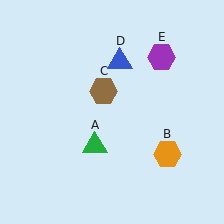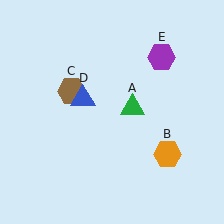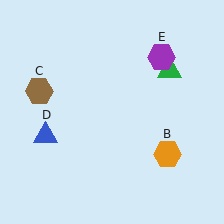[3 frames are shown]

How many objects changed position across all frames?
3 objects changed position: green triangle (object A), brown hexagon (object C), blue triangle (object D).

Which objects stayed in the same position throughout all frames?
Orange hexagon (object B) and purple hexagon (object E) remained stationary.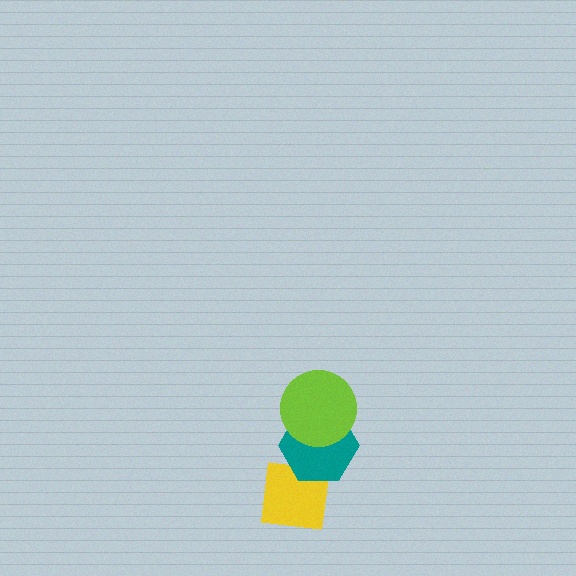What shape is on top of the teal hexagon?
The lime circle is on top of the teal hexagon.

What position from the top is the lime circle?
The lime circle is 1st from the top.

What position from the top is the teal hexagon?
The teal hexagon is 2nd from the top.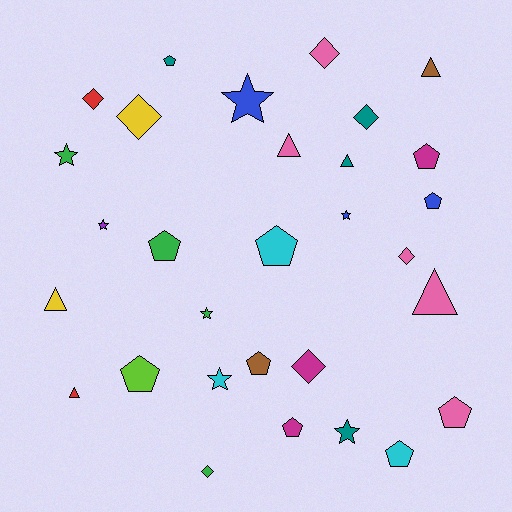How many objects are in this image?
There are 30 objects.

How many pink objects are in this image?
There are 5 pink objects.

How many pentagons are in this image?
There are 10 pentagons.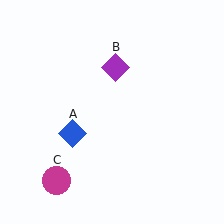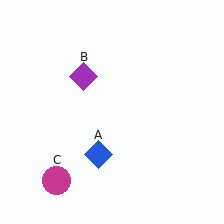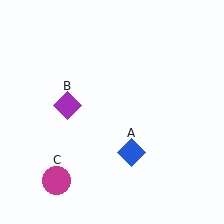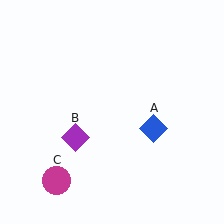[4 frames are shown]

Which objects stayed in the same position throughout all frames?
Magenta circle (object C) remained stationary.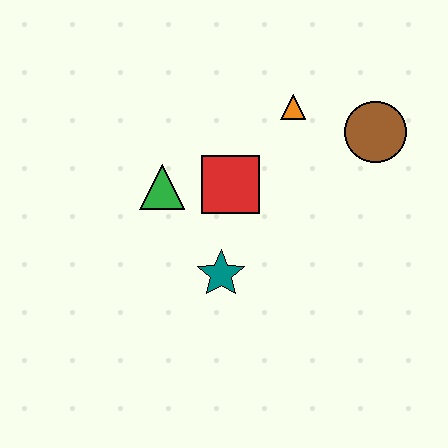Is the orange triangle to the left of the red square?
No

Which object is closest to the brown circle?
The orange triangle is closest to the brown circle.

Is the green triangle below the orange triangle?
Yes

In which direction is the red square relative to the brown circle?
The red square is to the left of the brown circle.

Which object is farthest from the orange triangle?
The teal star is farthest from the orange triangle.